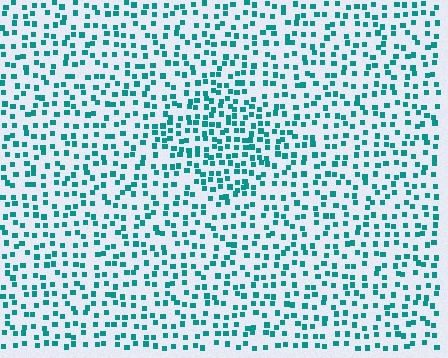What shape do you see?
I see a diamond.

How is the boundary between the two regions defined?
The boundary is defined by a change in element density (approximately 1.6x ratio). All elements are the same color, size, and shape.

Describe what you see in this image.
The image contains small teal elements arranged at two different densities. A diamond-shaped region is visible where the elements are more densely packed than the surrounding area.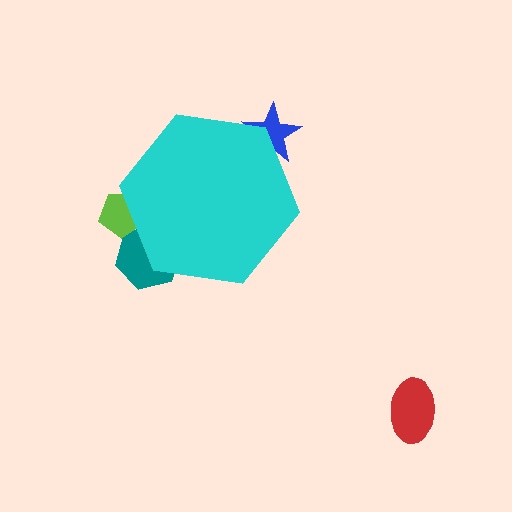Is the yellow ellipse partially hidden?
Yes, the yellow ellipse is partially hidden behind the cyan hexagon.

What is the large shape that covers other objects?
A cyan hexagon.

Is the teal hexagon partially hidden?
Yes, the teal hexagon is partially hidden behind the cyan hexagon.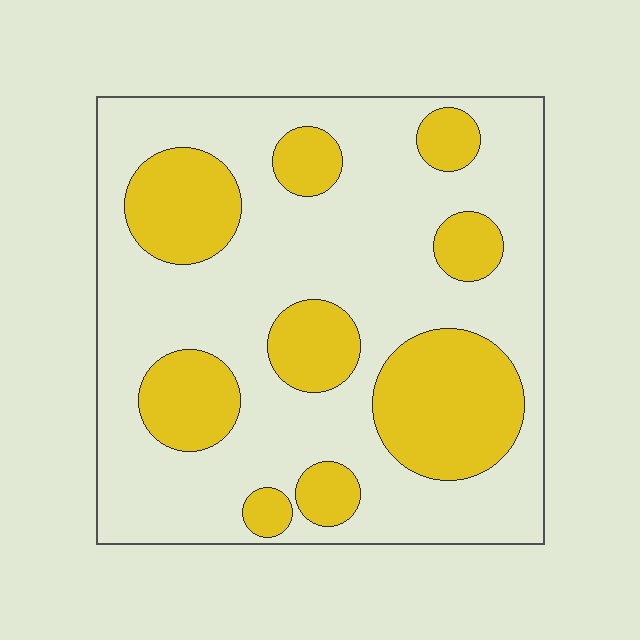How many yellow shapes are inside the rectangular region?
9.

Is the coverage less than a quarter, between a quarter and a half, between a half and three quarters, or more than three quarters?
Between a quarter and a half.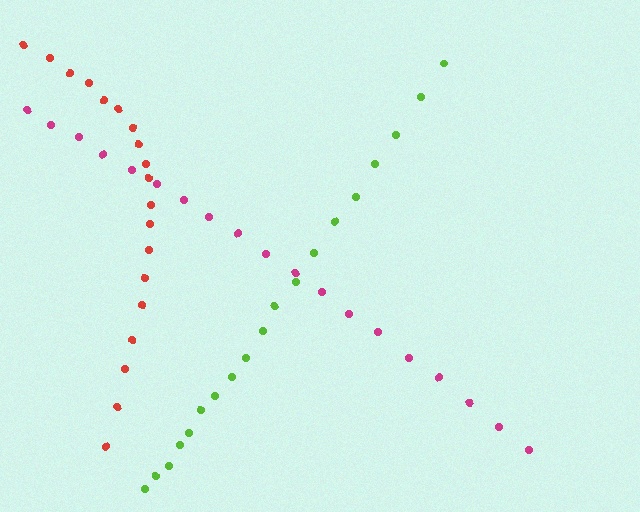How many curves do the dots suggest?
There are 3 distinct paths.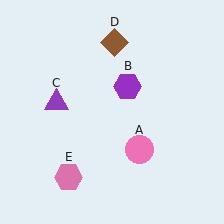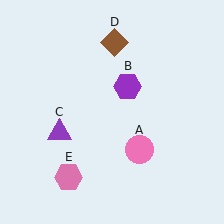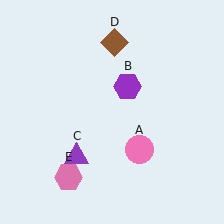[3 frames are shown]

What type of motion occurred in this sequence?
The purple triangle (object C) rotated counterclockwise around the center of the scene.